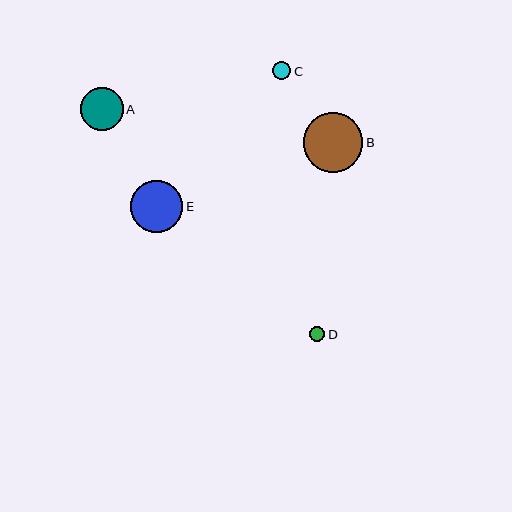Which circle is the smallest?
Circle D is the smallest with a size of approximately 15 pixels.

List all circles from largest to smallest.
From largest to smallest: B, E, A, C, D.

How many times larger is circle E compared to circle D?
Circle E is approximately 3.5 times the size of circle D.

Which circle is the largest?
Circle B is the largest with a size of approximately 59 pixels.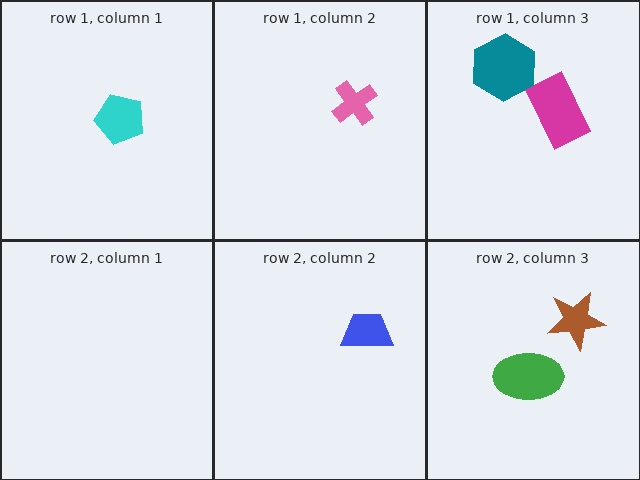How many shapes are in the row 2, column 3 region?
2.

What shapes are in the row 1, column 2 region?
The pink cross.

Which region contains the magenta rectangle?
The row 1, column 3 region.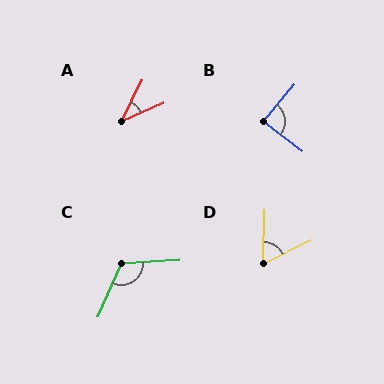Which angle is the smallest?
A, at approximately 40 degrees.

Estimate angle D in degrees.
Approximately 63 degrees.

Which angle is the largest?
C, at approximately 117 degrees.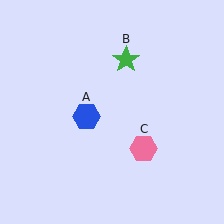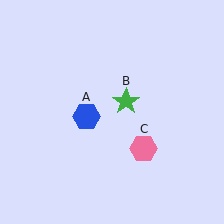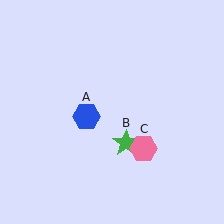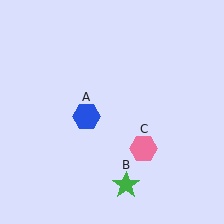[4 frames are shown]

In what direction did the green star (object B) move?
The green star (object B) moved down.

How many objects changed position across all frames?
1 object changed position: green star (object B).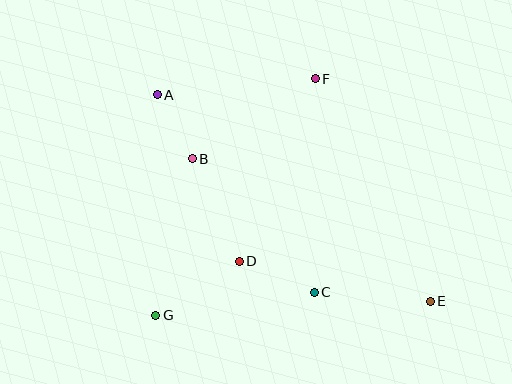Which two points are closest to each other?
Points A and B are closest to each other.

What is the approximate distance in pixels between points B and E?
The distance between B and E is approximately 278 pixels.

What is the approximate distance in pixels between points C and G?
The distance between C and G is approximately 160 pixels.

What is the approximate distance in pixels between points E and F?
The distance between E and F is approximately 250 pixels.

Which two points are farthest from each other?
Points A and E are farthest from each other.